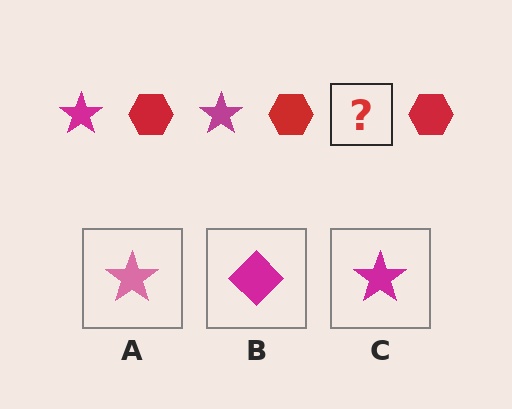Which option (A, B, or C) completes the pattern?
C.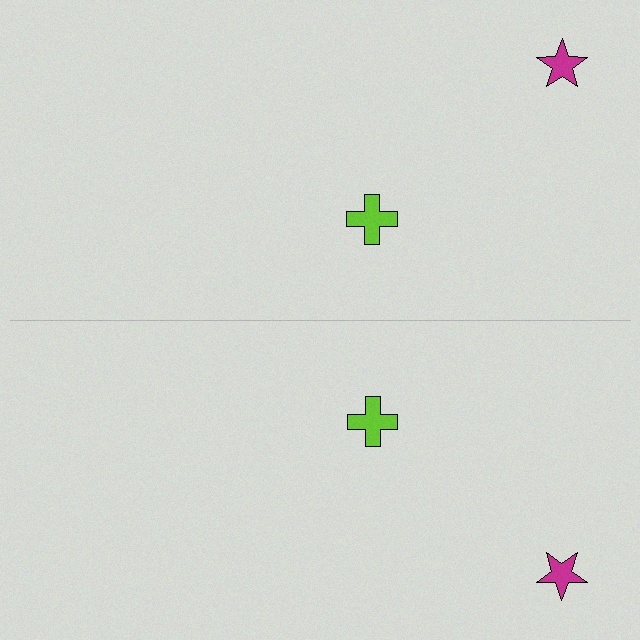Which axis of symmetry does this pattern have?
The pattern has a horizontal axis of symmetry running through the center of the image.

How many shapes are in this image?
There are 4 shapes in this image.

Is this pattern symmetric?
Yes, this pattern has bilateral (reflection) symmetry.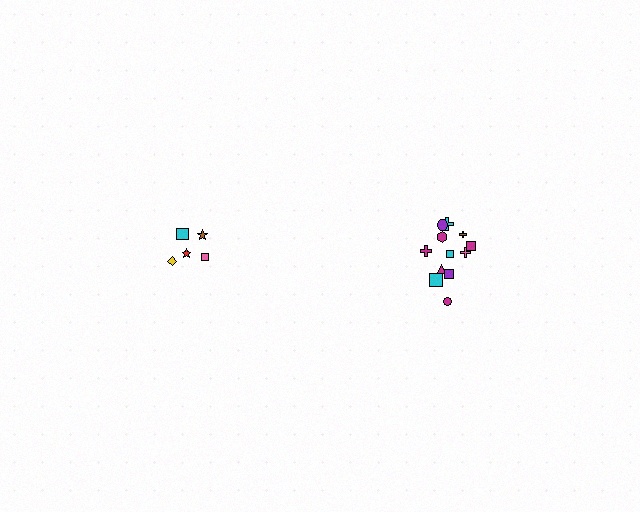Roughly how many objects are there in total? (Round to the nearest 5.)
Roughly 15 objects in total.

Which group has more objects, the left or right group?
The right group.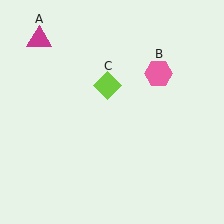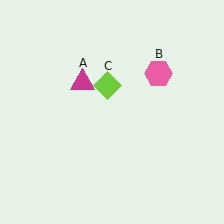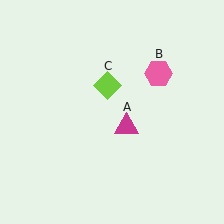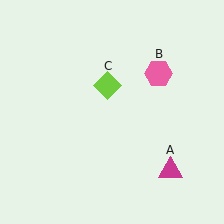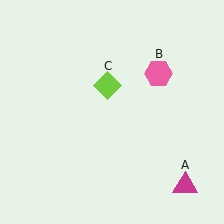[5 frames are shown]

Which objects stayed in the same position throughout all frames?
Pink hexagon (object B) and lime diamond (object C) remained stationary.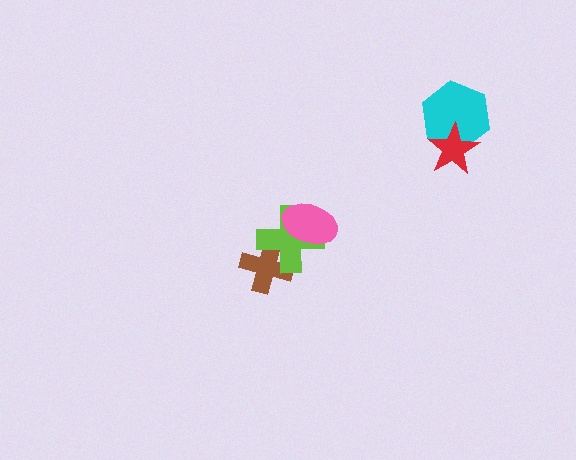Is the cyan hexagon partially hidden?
Yes, it is partially covered by another shape.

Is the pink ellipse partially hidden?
No, no other shape covers it.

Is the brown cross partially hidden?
Yes, it is partially covered by another shape.